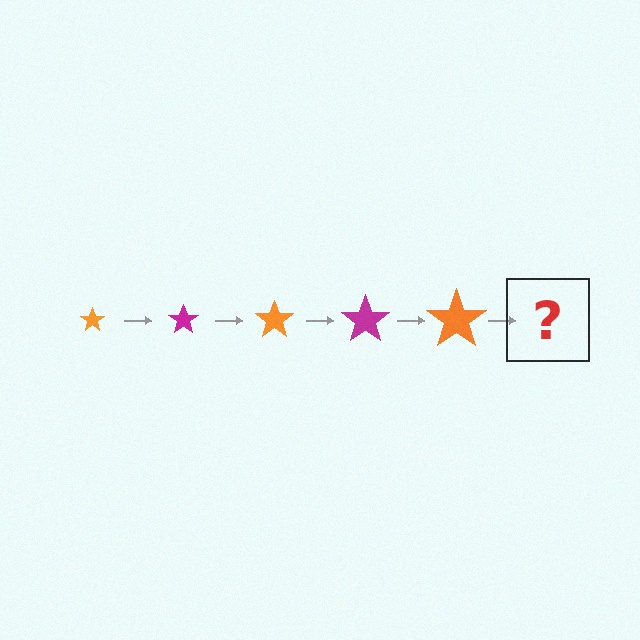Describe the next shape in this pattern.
It should be a magenta star, larger than the previous one.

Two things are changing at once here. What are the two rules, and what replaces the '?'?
The two rules are that the star grows larger each step and the color cycles through orange and magenta. The '?' should be a magenta star, larger than the previous one.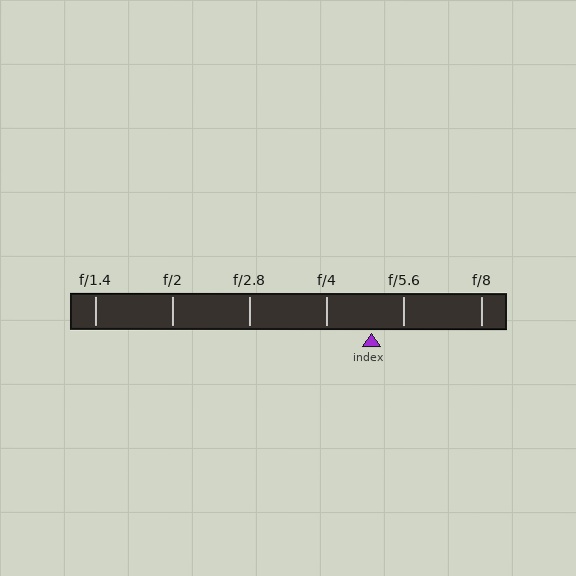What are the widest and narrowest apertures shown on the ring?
The widest aperture shown is f/1.4 and the narrowest is f/8.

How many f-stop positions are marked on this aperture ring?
There are 6 f-stop positions marked.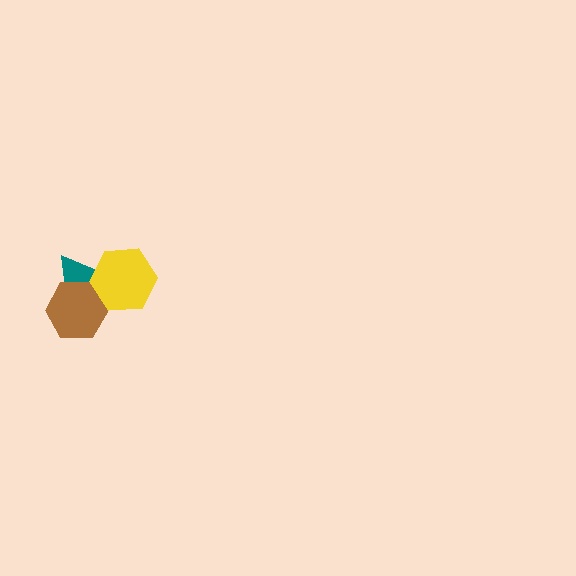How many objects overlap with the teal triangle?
2 objects overlap with the teal triangle.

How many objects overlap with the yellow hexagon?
2 objects overlap with the yellow hexagon.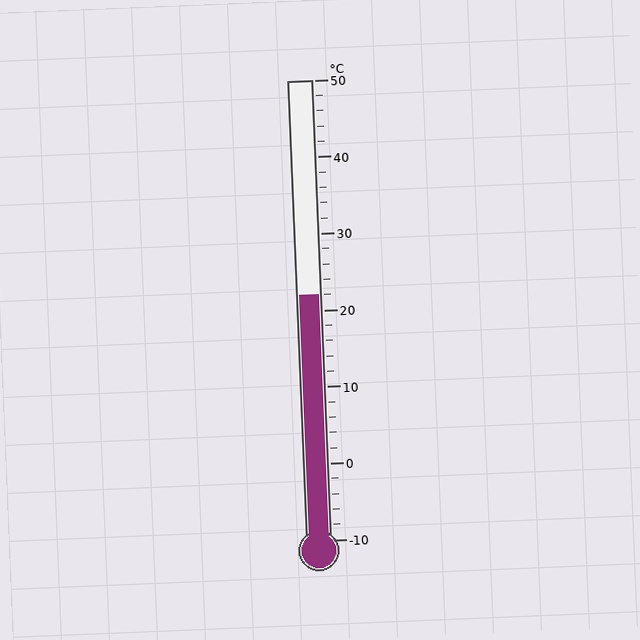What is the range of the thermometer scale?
The thermometer scale ranges from -10°C to 50°C.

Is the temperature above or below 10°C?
The temperature is above 10°C.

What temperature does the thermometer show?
The thermometer shows approximately 22°C.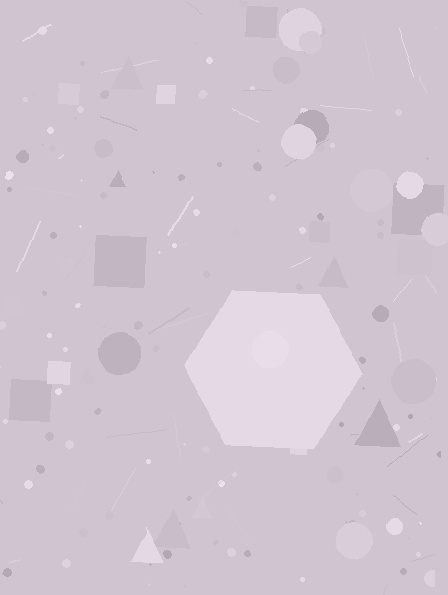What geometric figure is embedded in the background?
A hexagon is embedded in the background.